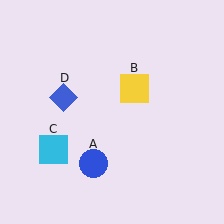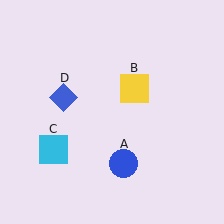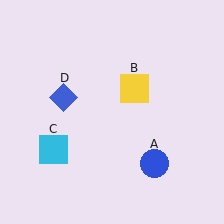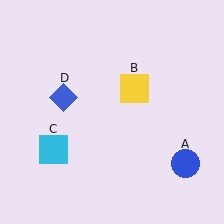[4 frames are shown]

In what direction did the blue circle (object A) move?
The blue circle (object A) moved right.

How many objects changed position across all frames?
1 object changed position: blue circle (object A).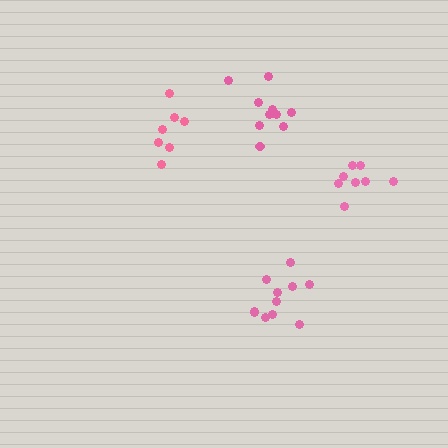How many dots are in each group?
Group 1: 11 dots, Group 2: 10 dots, Group 3: 7 dots, Group 4: 8 dots (36 total).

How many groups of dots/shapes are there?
There are 4 groups.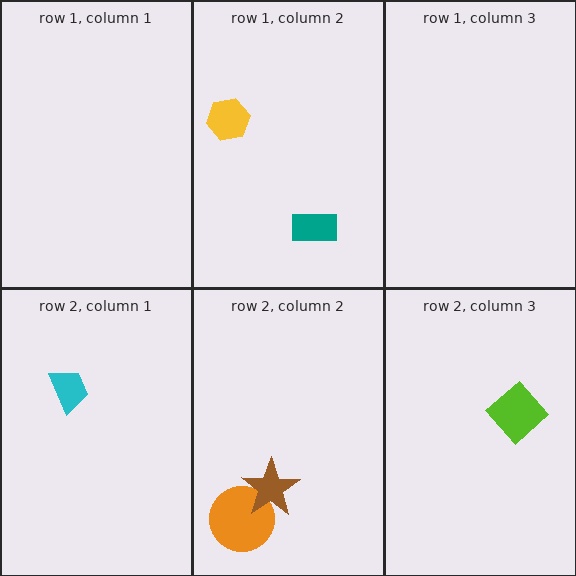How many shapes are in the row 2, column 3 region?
1.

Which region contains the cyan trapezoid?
The row 2, column 1 region.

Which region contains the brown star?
The row 2, column 2 region.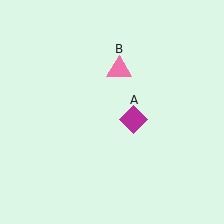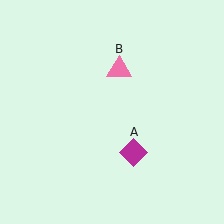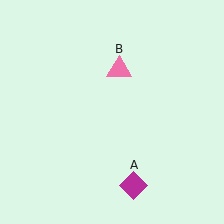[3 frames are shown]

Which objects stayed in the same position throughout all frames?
Pink triangle (object B) remained stationary.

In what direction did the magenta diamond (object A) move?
The magenta diamond (object A) moved down.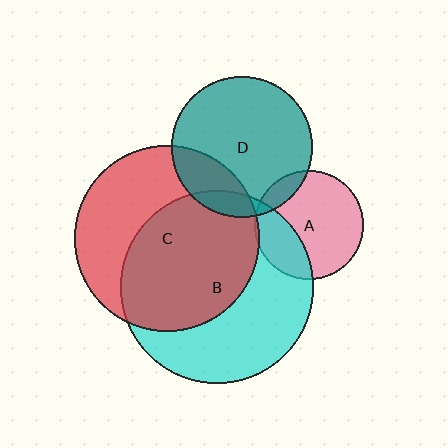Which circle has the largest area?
Circle B (cyan).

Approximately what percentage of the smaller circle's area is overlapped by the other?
Approximately 5%.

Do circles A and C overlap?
Yes.